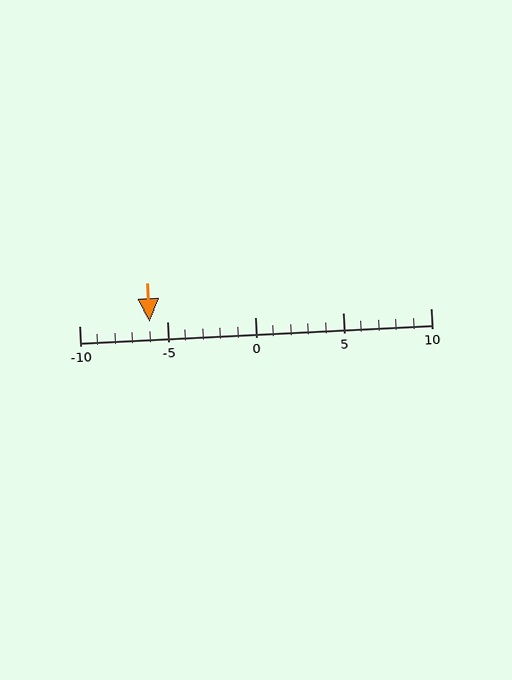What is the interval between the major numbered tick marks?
The major tick marks are spaced 5 units apart.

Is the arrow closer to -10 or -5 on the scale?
The arrow is closer to -5.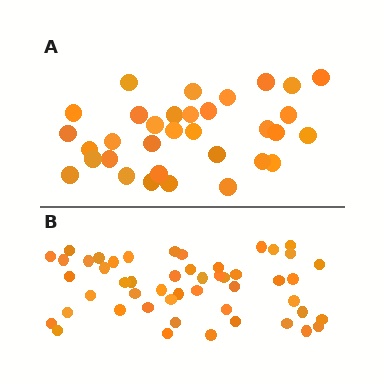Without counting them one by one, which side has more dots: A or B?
Region B (the bottom region) has more dots.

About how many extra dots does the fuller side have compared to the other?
Region B has approximately 15 more dots than region A.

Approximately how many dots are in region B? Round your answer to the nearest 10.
About 50 dots.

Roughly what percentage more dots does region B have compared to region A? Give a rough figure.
About 50% more.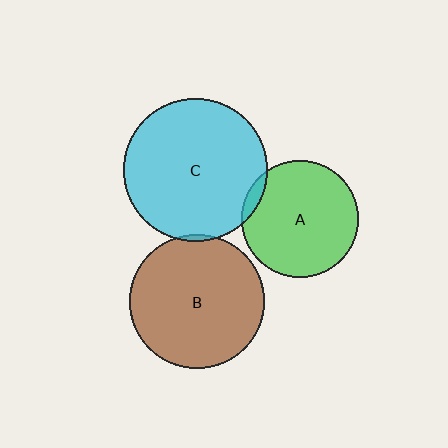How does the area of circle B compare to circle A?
Approximately 1.3 times.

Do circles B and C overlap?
Yes.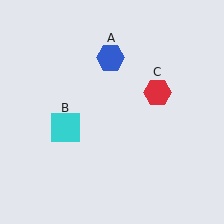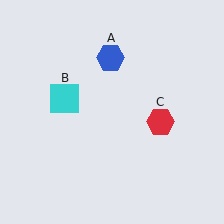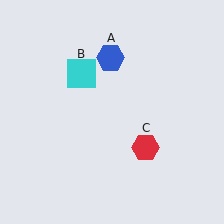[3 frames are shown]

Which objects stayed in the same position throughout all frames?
Blue hexagon (object A) remained stationary.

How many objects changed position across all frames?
2 objects changed position: cyan square (object B), red hexagon (object C).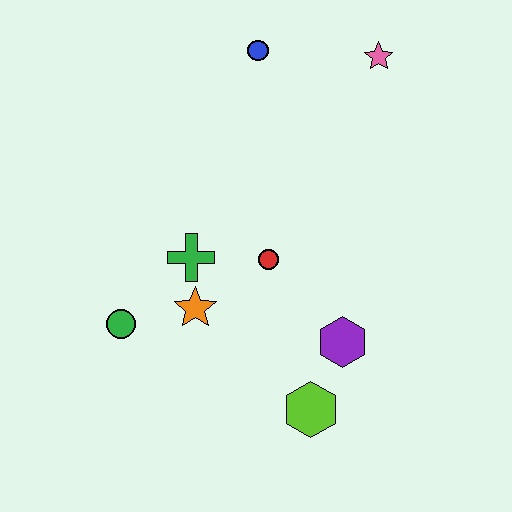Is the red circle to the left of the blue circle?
No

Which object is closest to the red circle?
The green cross is closest to the red circle.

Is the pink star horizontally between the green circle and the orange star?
No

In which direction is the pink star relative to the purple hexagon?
The pink star is above the purple hexagon.